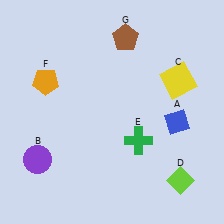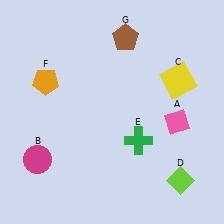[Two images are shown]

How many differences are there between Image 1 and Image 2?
There are 2 differences between the two images.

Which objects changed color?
A changed from blue to pink. B changed from purple to magenta.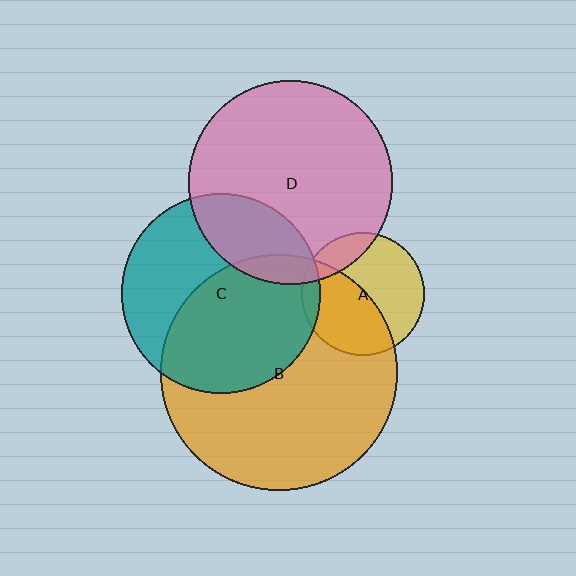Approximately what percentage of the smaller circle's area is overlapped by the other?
Approximately 15%.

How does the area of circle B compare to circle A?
Approximately 3.7 times.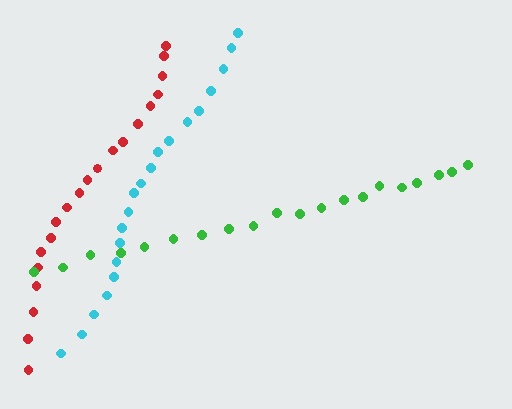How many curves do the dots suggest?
There are 3 distinct paths.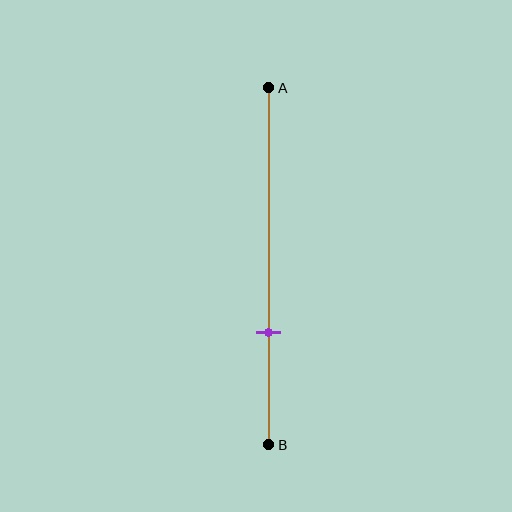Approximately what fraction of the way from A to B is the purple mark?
The purple mark is approximately 70% of the way from A to B.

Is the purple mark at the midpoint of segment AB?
No, the mark is at about 70% from A, not at the 50% midpoint.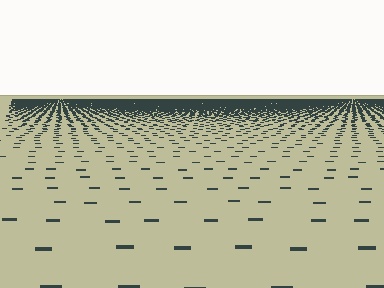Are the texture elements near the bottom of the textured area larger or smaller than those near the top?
Larger. Near the bottom, elements are closer to the viewer and appear at a bigger on-screen size.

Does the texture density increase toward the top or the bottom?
Density increases toward the top.